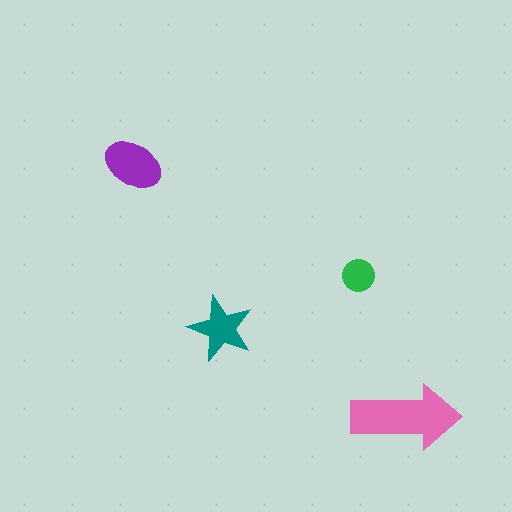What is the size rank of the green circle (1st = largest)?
4th.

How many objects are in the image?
There are 4 objects in the image.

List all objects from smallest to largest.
The green circle, the teal star, the purple ellipse, the pink arrow.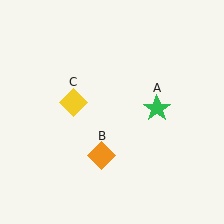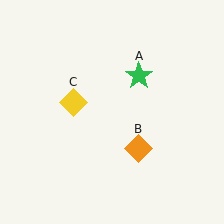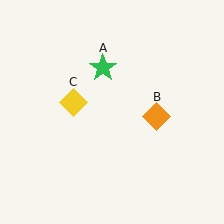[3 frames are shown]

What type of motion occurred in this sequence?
The green star (object A), orange diamond (object B) rotated counterclockwise around the center of the scene.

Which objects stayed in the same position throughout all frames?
Yellow diamond (object C) remained stationary.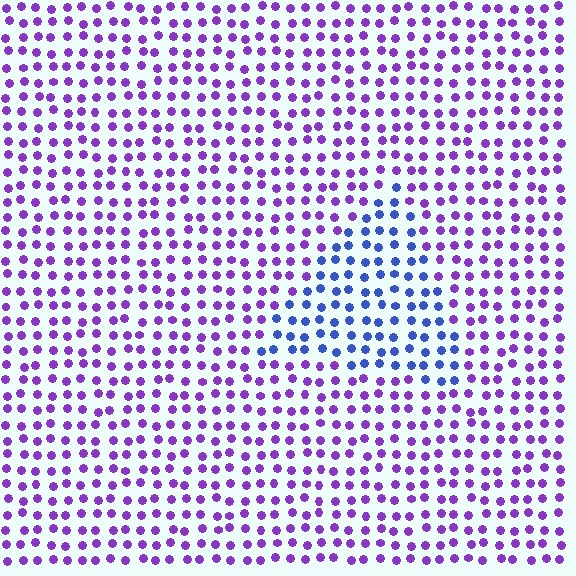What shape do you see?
I see a triangle.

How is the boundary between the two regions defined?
The boundary is defined purely by a slight shift in hue (about 48 degrees). Spacing, size, and orientation are identical on both sides.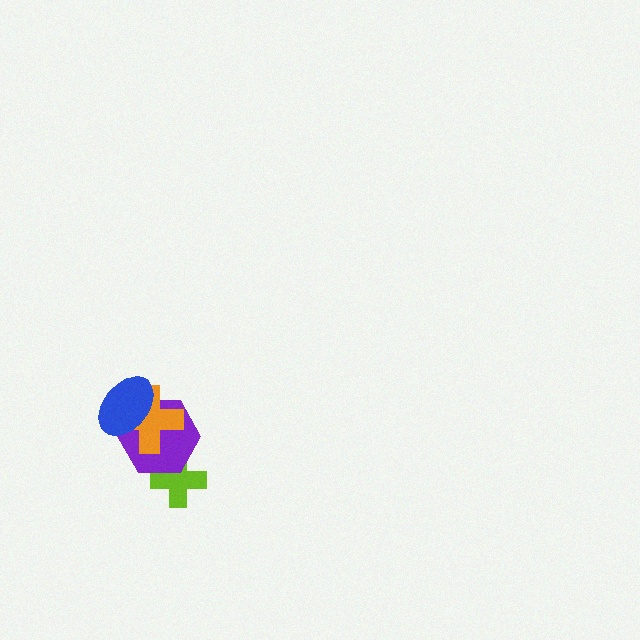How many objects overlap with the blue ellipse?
2 objects overlap with the blue ellipse.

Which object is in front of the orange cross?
The blue ellipse is in front of the orange cross.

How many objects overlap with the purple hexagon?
3 objects overlap with the purple hexagon.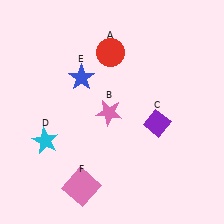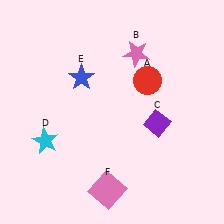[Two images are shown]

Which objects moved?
The objects that moved are: the red circle (A), the pink star (B), the pink square (F).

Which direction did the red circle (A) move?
The red circle (A) moved right.